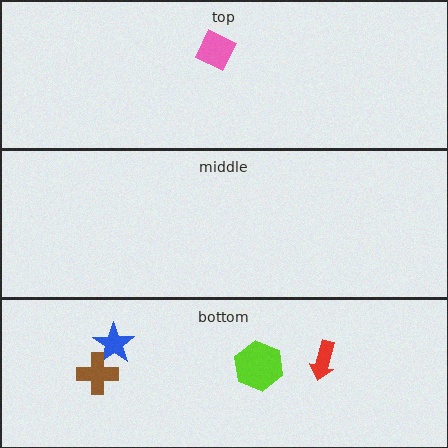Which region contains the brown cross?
The bottom region.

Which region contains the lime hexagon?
The bottom region.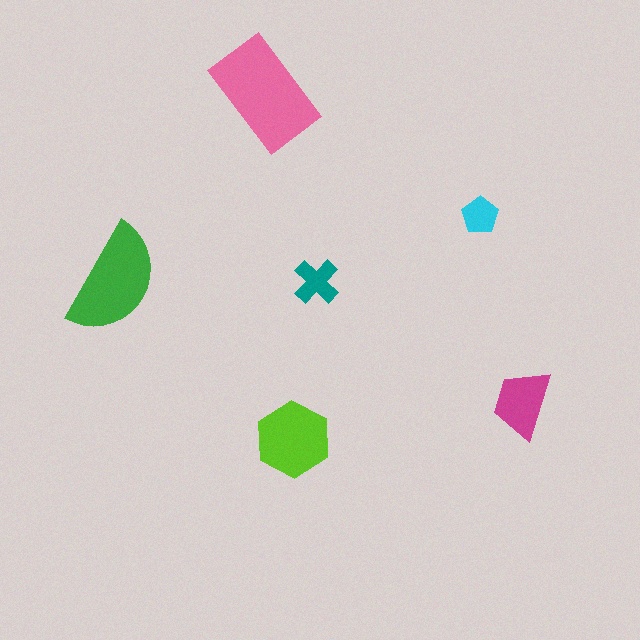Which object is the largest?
The pink rectangle.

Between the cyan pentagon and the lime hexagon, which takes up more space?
The lime hexagon.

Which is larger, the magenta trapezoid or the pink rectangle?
The pink rectangle.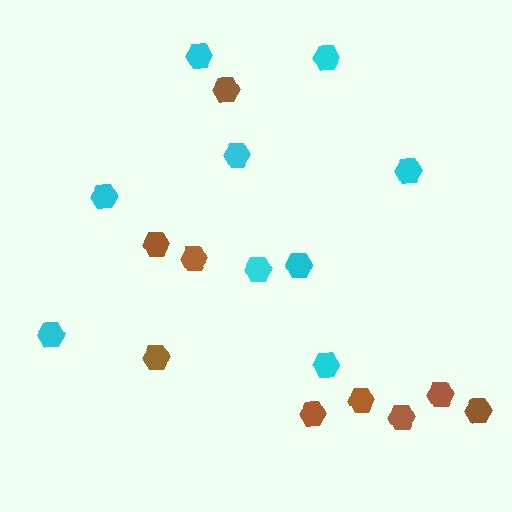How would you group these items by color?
There are 2 groups: one group of brown hexagons (9) and one group of cyan hexagons (9).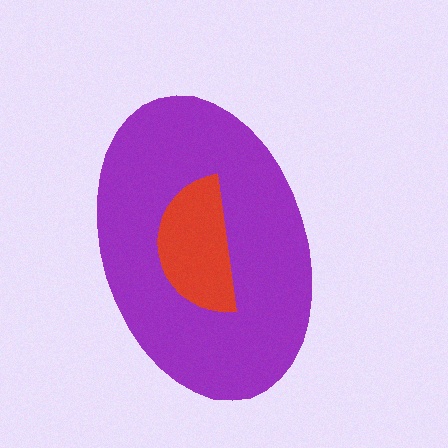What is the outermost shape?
The purple ellipse.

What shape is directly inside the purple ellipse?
The red semicircle.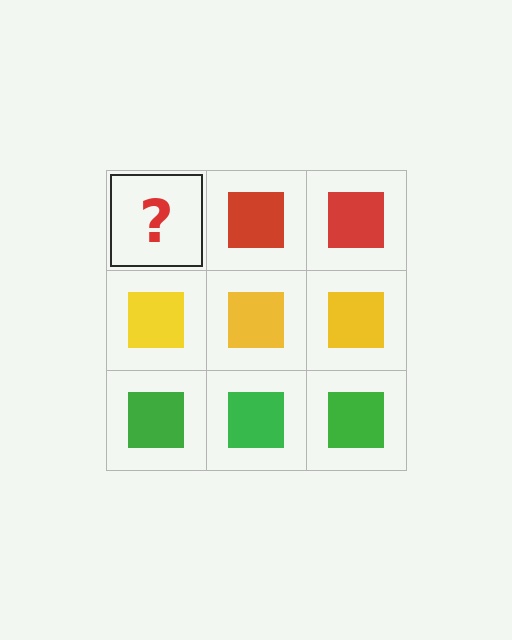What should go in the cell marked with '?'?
The missing cell should contain a red square.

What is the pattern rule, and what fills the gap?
The rule is that each row has a consistent color. The gap should be filled with a red square.